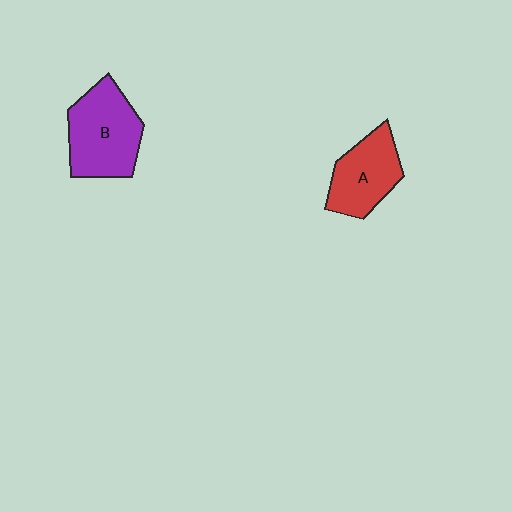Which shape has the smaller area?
Shape A (red).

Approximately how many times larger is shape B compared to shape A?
Approximately 1.3 times.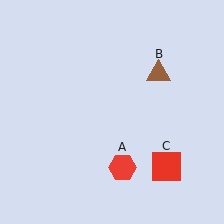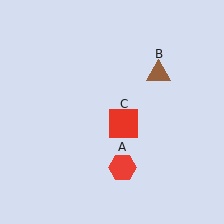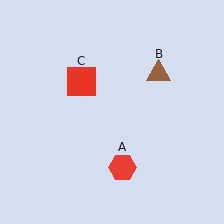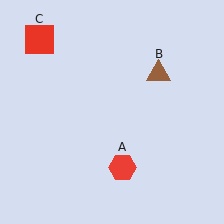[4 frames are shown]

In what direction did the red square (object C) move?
The red square (object C) moved up and to the left.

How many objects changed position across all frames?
1 object changed position: red square (object C).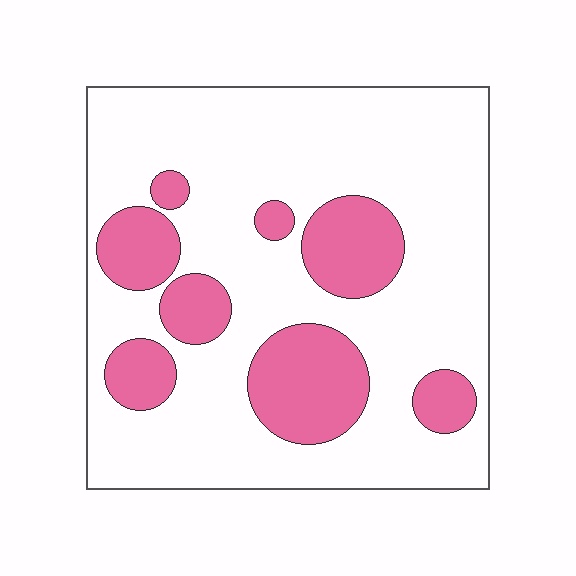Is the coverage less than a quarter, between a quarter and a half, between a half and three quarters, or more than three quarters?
Less than a quarter.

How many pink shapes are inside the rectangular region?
8.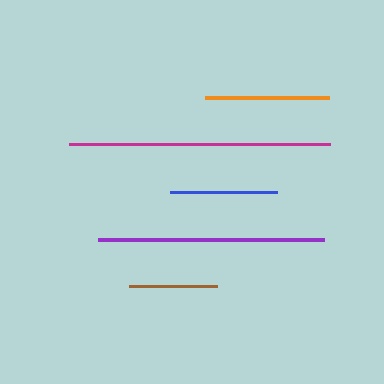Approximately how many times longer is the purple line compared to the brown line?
The purple line is approximately 2.6 times the length of the brown line.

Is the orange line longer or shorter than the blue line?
The orange line is longer than the blue line.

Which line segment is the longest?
The magenta line is the longest at approximately 261 pixels.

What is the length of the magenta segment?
The magenta segment is approximately 261 pixels long.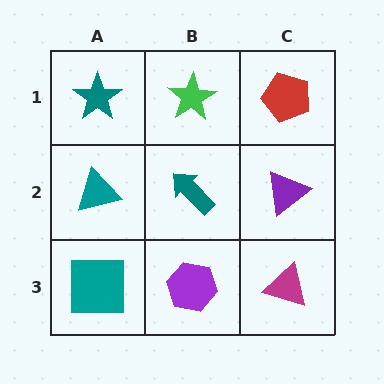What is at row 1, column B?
A green star.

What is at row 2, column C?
A purple triangle.